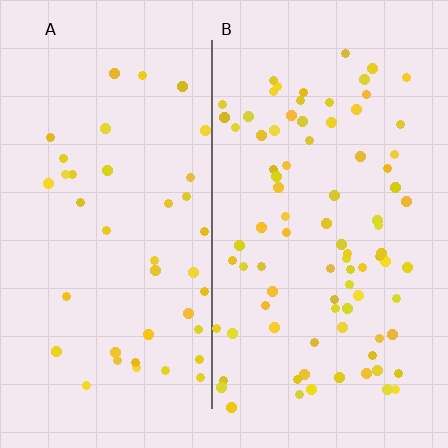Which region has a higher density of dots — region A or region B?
B (the right).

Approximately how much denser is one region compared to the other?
Approximately 2.1× — region B over region A.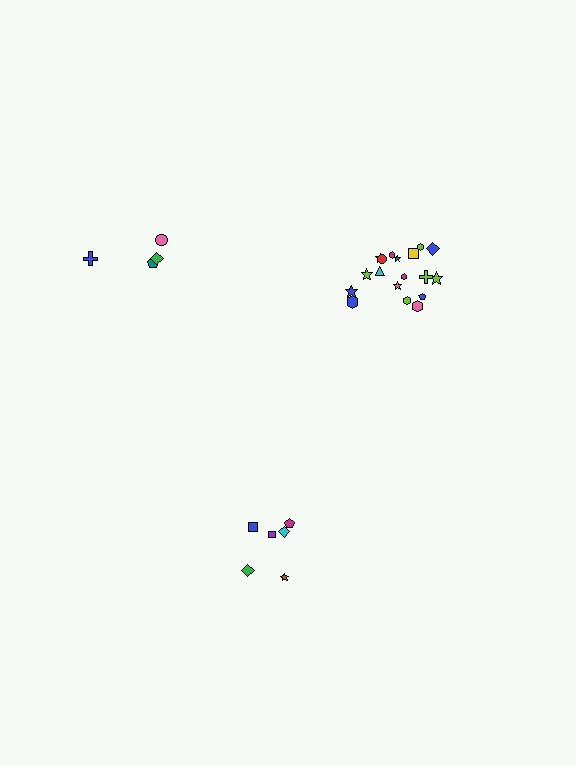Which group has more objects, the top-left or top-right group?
The top-right group.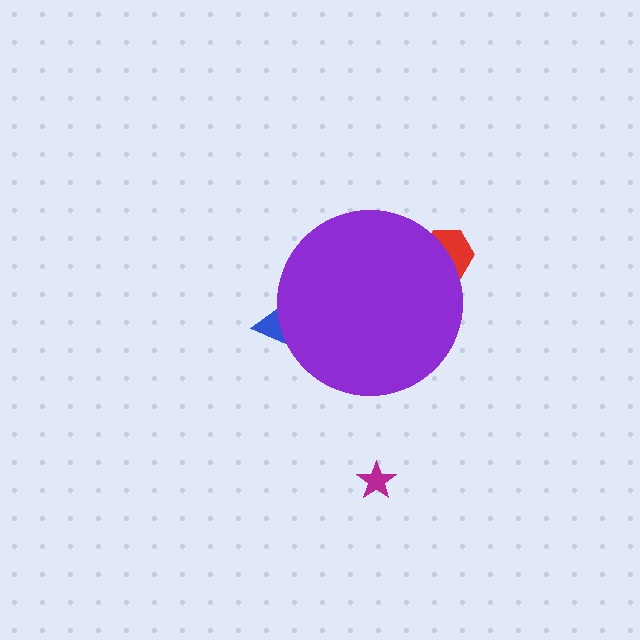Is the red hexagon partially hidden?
Yes, the red hexagon is partially hidden behind the purple circle.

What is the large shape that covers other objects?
A purple circle.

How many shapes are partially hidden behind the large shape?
2 shapes are partially hidden.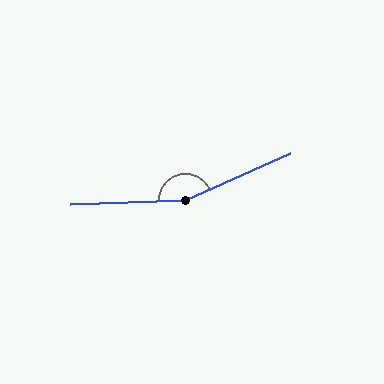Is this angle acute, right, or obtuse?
It is obtuse.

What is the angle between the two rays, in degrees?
Approximately 158 degrees.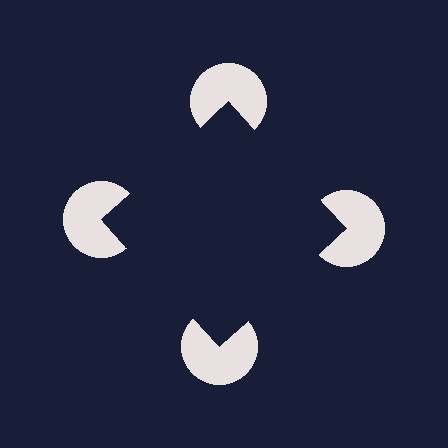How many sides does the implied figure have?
4 sides.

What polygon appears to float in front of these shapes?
An illusory square — its edges are inferred from the aligned wedge cuts in the pac-man discs, not physically drawn.